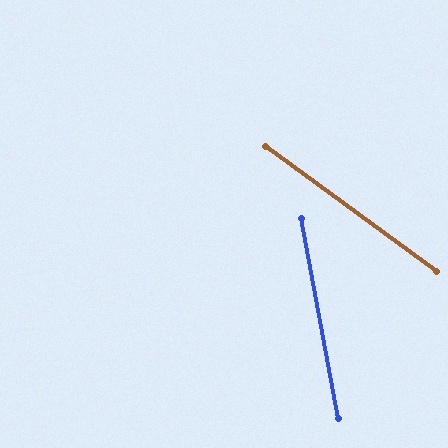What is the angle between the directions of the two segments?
Approximately 44 degrees.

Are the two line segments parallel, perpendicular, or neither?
Neither parallel nor perpendicular — they differ by about 44°.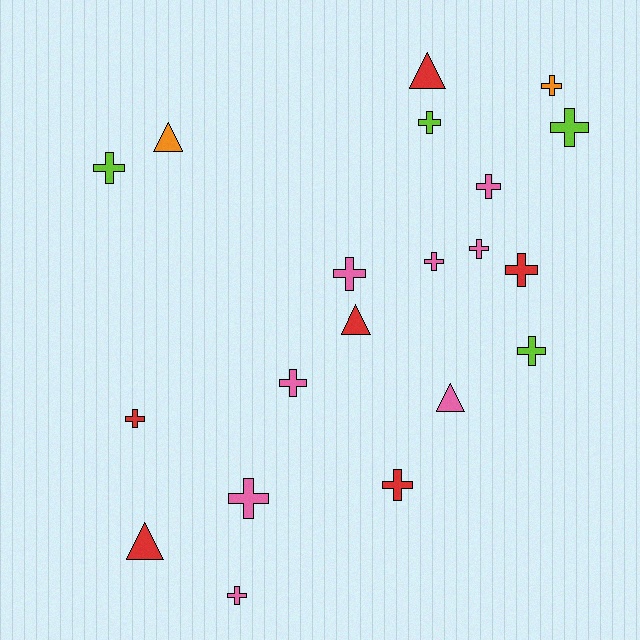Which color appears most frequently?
Pink, with 8 objects.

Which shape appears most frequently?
Cross, with 15 objects.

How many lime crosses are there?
There are 4 lime crosses.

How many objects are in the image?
There are 20 objects.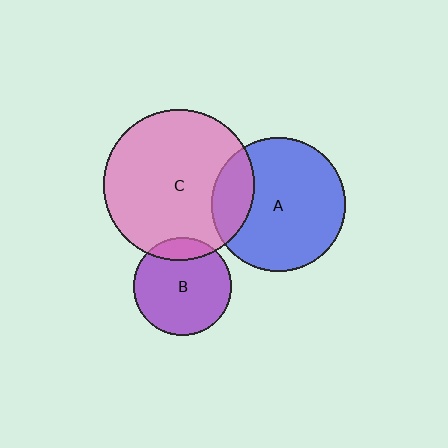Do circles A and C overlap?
Yes.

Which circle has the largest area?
Circle C (pink).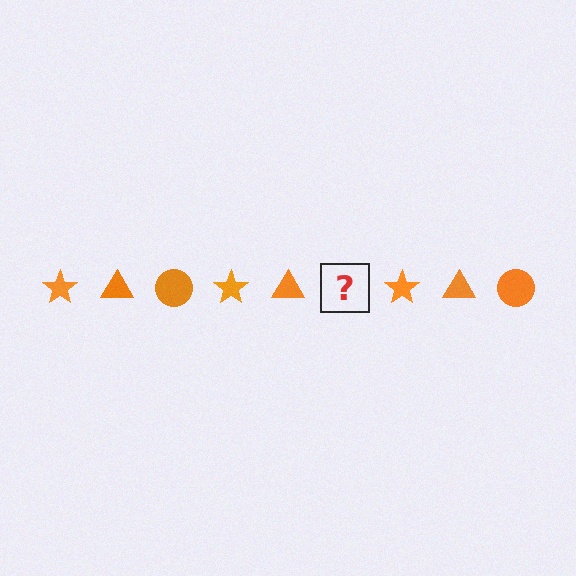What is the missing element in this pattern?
The missing element is an orange circle.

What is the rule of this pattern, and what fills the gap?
The rule is that the pattern cycles through star, triangle, circle shapes in orange. The gap should be filled with an orange circle.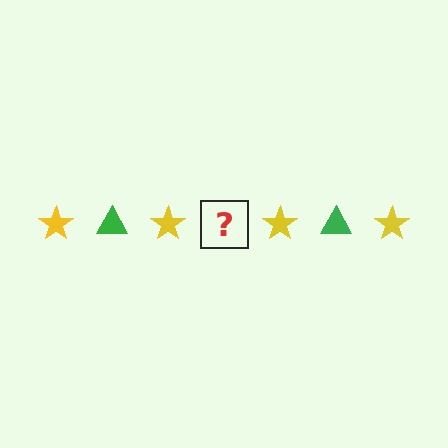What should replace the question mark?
The question mark should be replaced with a green triangle.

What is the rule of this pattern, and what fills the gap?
The rule is that the pattern alternates between yellow star and green triangle. The gap should be filled with a green triangle.